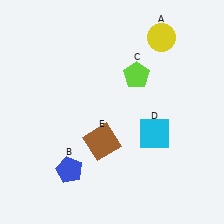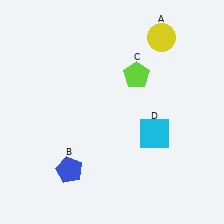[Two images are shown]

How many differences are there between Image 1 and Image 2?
There is 1 difference between the two images.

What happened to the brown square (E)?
The brown square (E) was removed in Image 2. It was in the bottom-left area of Image 1.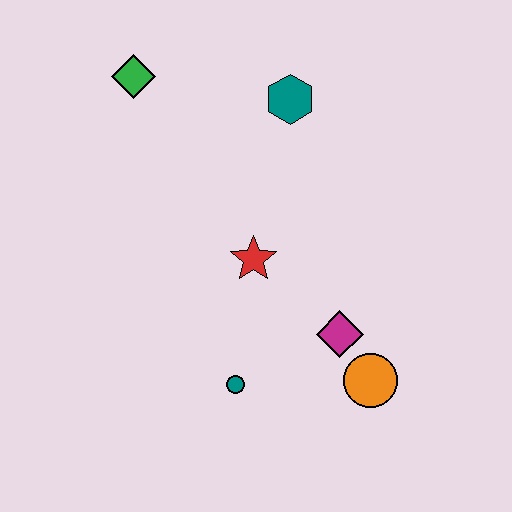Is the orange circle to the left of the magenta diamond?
No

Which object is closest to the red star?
The magenta diamond is closest to the red star.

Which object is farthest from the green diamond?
The orange circle is farthest from the green diamond.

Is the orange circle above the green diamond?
No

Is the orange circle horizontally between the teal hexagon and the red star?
No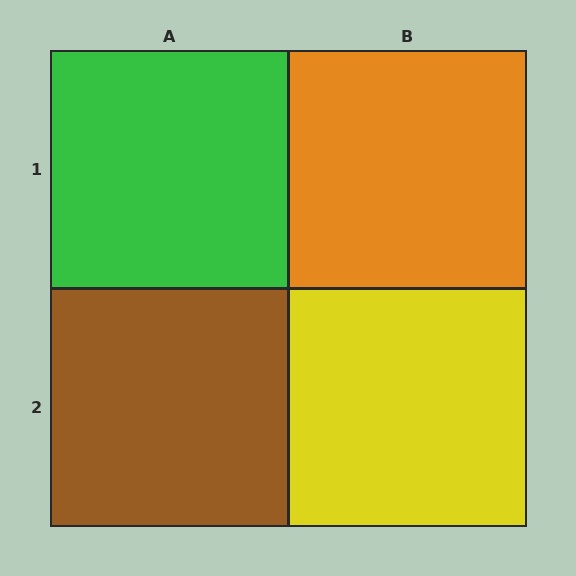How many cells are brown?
1 cell is brown.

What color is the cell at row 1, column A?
Green.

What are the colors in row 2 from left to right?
Brown, yellow.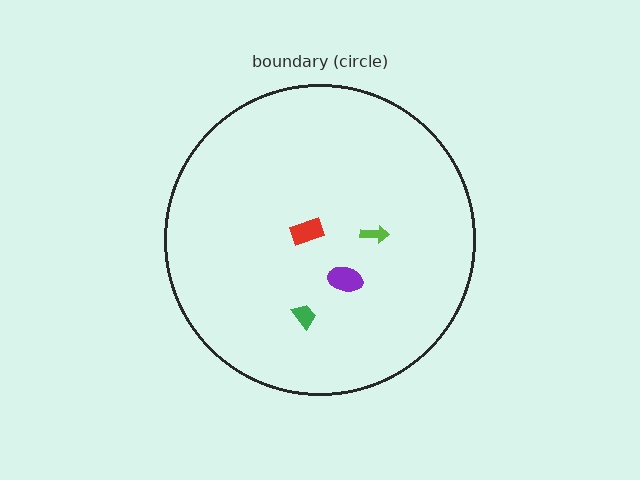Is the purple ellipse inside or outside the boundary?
Inside.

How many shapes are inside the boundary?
4 inside, 0 outside.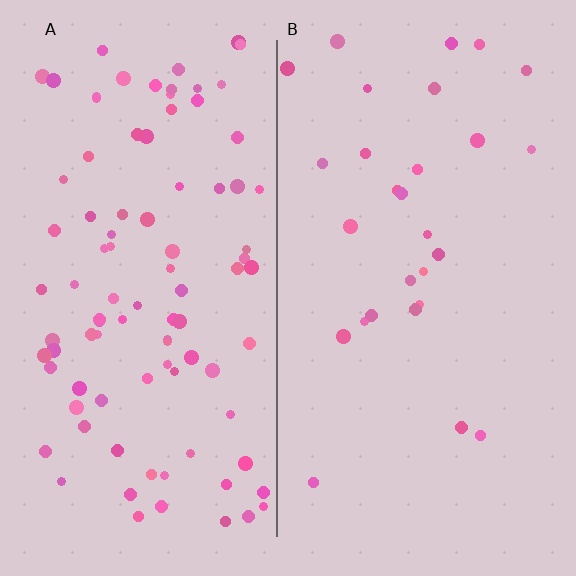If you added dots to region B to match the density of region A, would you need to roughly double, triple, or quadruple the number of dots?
Approximately triple.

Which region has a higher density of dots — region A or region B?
A (the left).